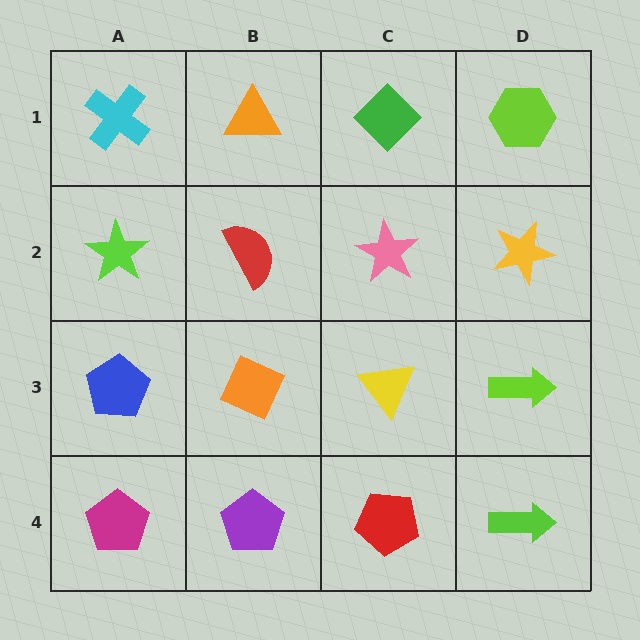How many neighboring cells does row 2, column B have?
4.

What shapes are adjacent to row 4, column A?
A blue pentagon (row 3, column A), a purple pentagon (row 4, column B).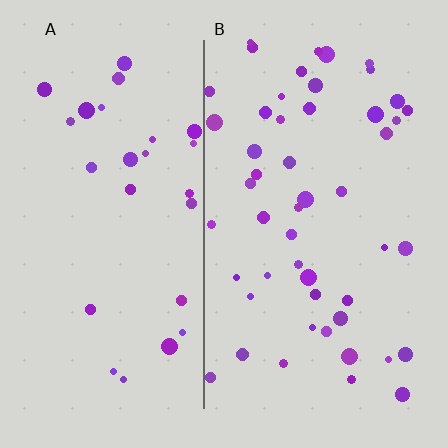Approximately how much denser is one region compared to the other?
Approximately 1.9× — region B over region A.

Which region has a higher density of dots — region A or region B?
B (the right).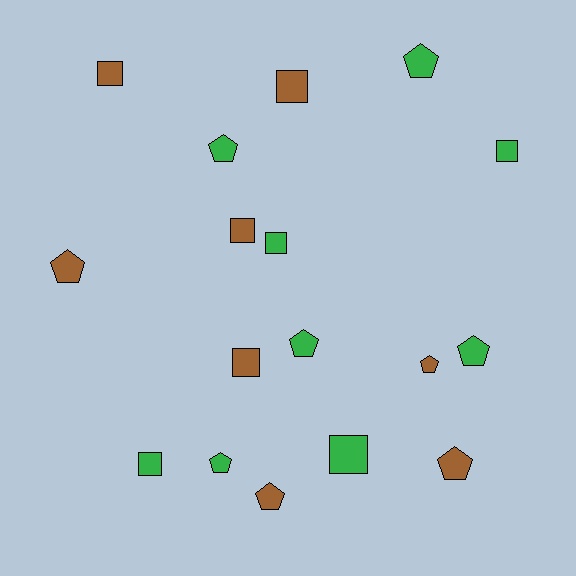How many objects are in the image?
There are 17 objects.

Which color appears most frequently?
Green, with 9 objects.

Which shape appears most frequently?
Pentagon, with 9 objects.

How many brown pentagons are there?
There are 4 brown pentagons.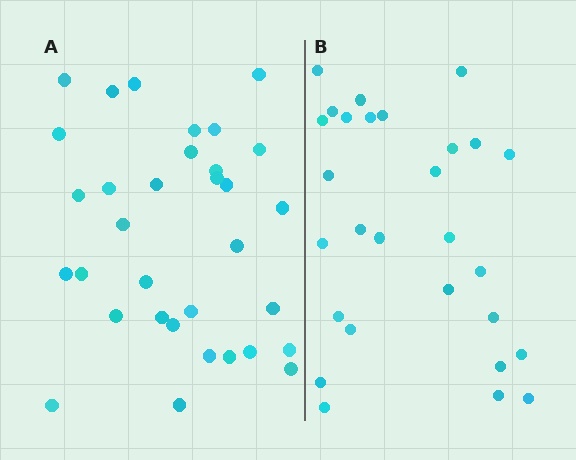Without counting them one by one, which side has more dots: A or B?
Region A (the left region) has more dots.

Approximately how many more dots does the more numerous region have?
Region A has about 5 more dots than region B.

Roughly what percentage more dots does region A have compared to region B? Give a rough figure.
About 20% more.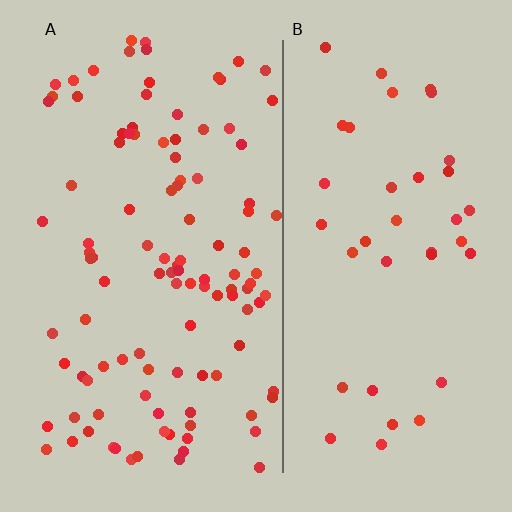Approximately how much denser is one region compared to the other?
Approximately 2.8× — region A over region B.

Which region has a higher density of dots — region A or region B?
A (the left).